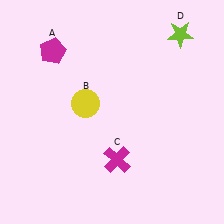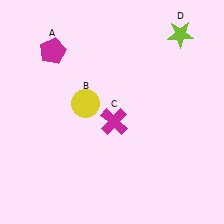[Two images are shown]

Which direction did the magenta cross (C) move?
The magenta cross (C) moved up.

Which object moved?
The magenta cross (C) moved up.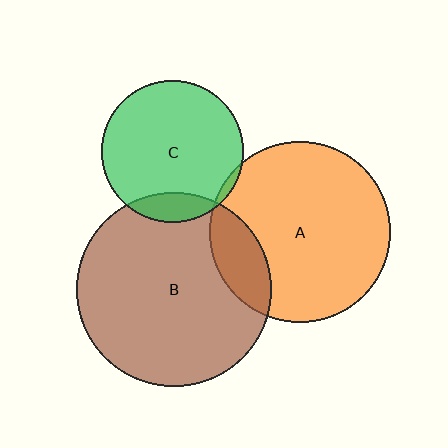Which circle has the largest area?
Circle B (brown).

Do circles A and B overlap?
Yes.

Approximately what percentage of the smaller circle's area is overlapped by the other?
Approximately 15%.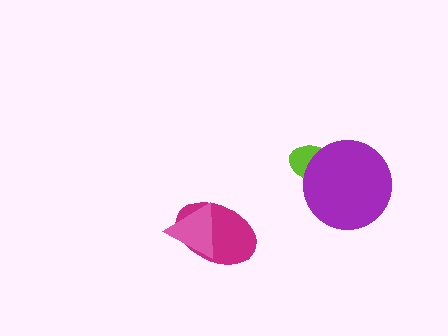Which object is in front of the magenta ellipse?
The pink triangle is in front of the magenta ellipse.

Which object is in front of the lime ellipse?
The purple circle is in front of the lime ellipse.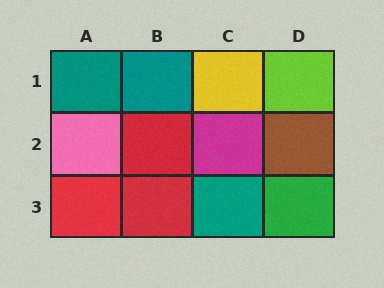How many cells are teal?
3 cells are teal.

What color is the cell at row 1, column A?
Teal.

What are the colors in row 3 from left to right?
Red, red, teal, green.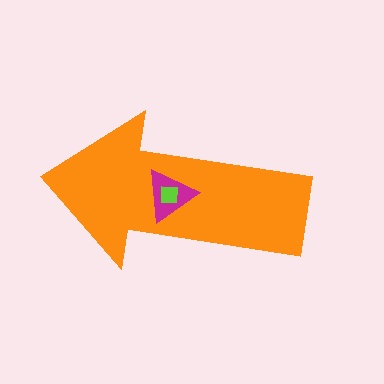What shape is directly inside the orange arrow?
The magenta triangle.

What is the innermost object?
The lime square.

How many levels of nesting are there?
3.